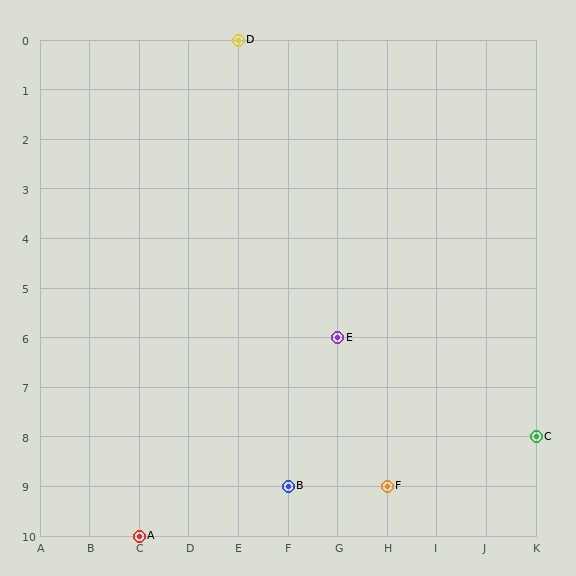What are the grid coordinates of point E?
Point E is at grid coordinates (G, 6).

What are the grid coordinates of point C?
Point C is at grid coordinates (K, 8).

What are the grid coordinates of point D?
Point D is at grid coordinates (E, 0).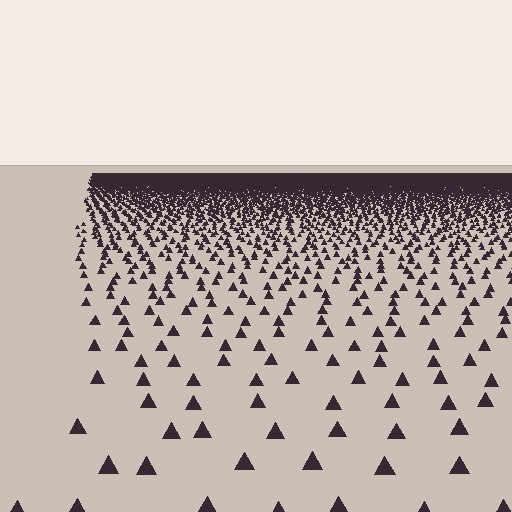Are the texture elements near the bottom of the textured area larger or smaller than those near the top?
Larger. Near the bottom, elements are closer to the viewer and appear at a bigger on-screen size.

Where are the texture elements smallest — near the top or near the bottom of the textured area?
Near the top.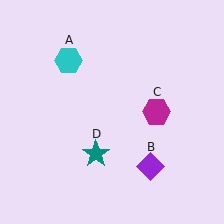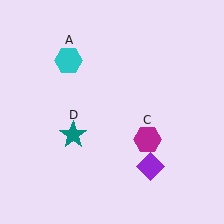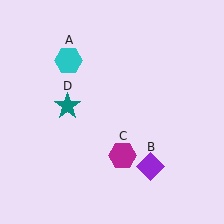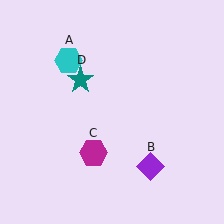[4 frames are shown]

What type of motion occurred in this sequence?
The magenta hexagon (object C), teal star (object D) rotated clockwise around the center of the scene.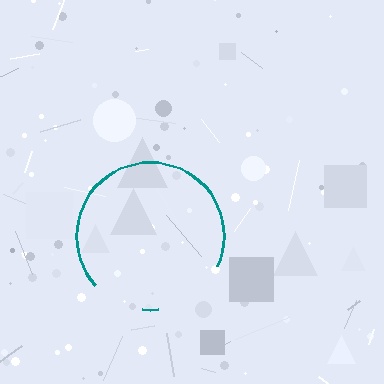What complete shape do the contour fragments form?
The contour fragments form a circle.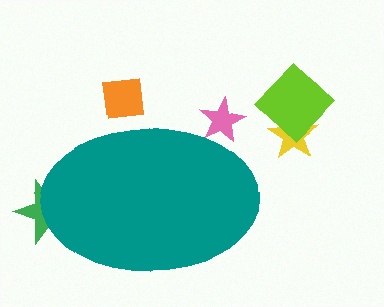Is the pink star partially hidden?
Yes, the pink star is partially hidden behind the teal ellipse.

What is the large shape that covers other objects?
A teal ellipse.